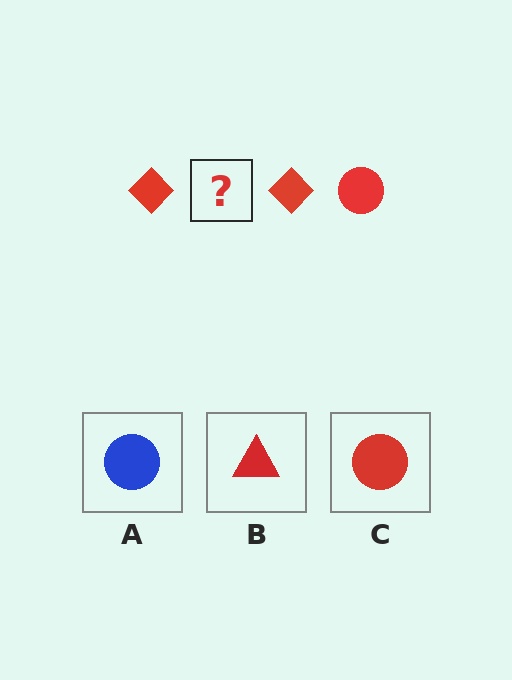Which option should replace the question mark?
Option C.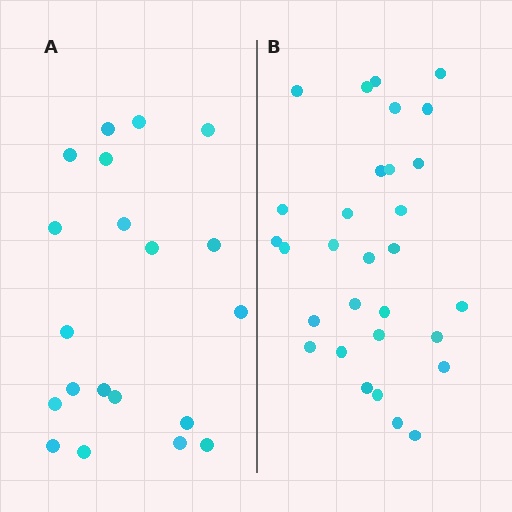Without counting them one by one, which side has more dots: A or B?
Region B (the right region) has more dots.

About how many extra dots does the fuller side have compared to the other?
Region B has roughly 10 or so more dots than region A.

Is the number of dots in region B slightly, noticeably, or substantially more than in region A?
Region B has substantially more. The ratio is roughly 1.5 to 1.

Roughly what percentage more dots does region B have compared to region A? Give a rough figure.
About 50% more.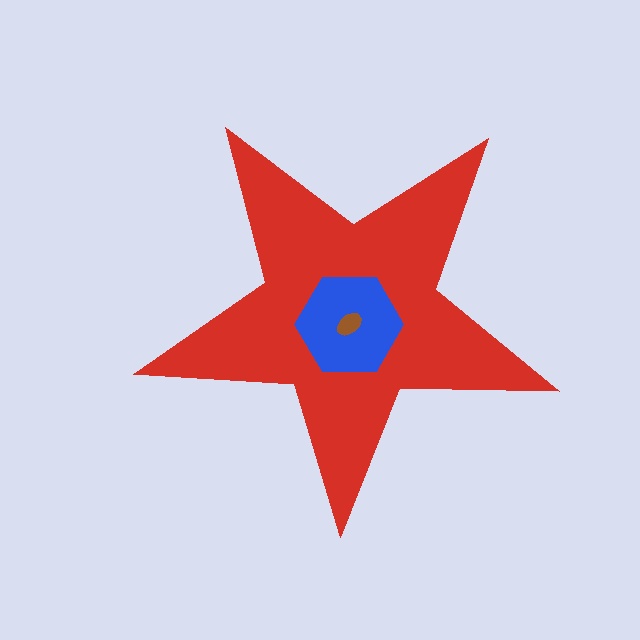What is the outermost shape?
The red star.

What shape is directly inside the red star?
The blue hexagon.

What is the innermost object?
The brown ellipse.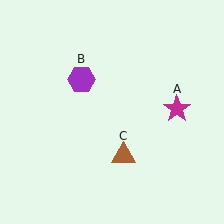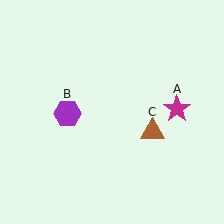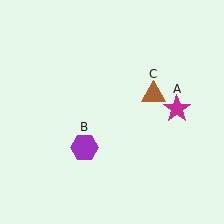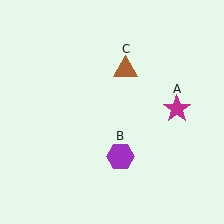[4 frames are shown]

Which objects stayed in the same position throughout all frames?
Magenta star (object A) remained stationary.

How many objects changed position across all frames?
2 objects changed position: purple hexagon (object B), brown triangle (object C).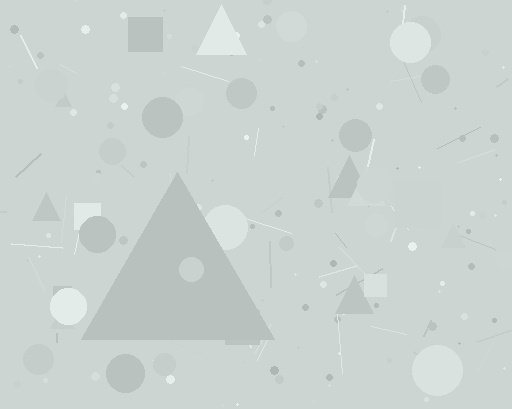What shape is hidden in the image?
A triangle is hidden in the image.